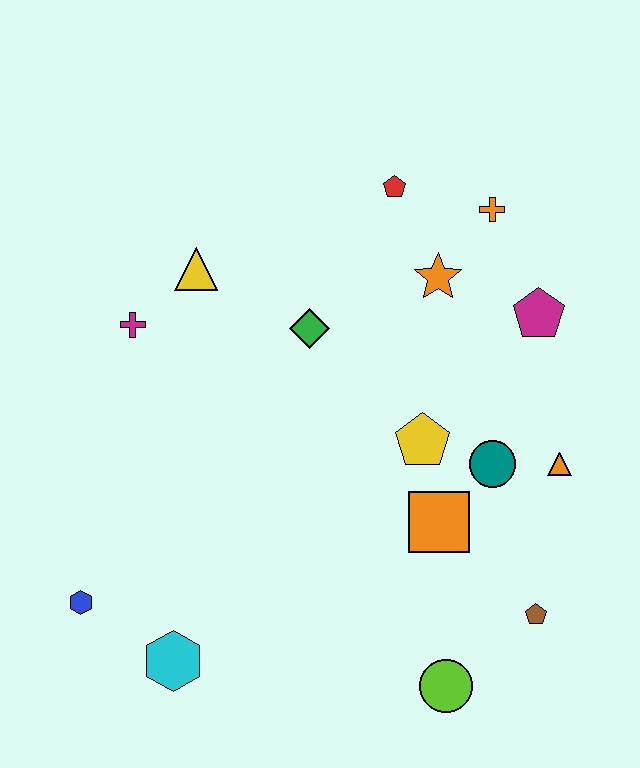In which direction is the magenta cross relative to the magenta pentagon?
The magenta cross is to the left of the magenta pentagon.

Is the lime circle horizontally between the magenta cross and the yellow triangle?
No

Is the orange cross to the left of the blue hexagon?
No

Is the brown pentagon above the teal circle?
No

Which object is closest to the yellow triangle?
The magenta cross is closest to the yellow triangle.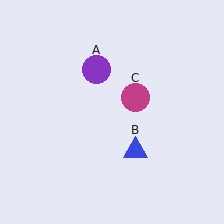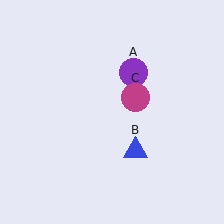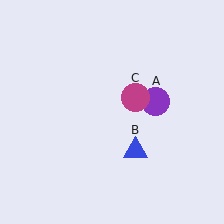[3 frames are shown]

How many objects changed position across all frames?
1 object changed position: purple circle (object A).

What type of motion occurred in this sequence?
The purple circle (object A) rotated clockwise around the center of the scene.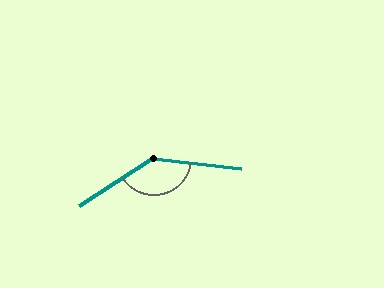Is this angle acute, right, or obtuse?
It is obtuse.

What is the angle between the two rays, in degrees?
Approximately 141 degrees.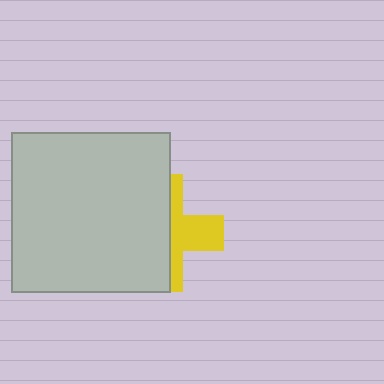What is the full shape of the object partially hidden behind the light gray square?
The partially hidden object is a yellow cross.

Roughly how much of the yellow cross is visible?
A small part of it is visible (roughly 40%).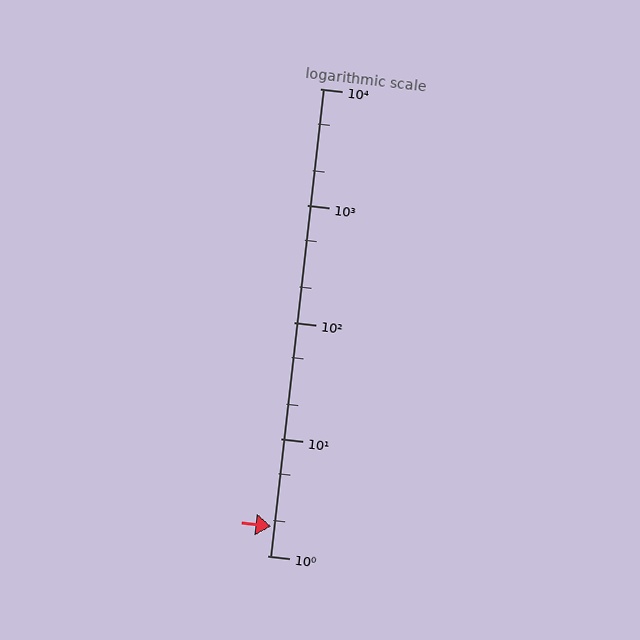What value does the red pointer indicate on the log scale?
The pointer indicates approximately 1.8.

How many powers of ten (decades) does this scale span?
The scale spans 4 decades, from 1 to 10000.